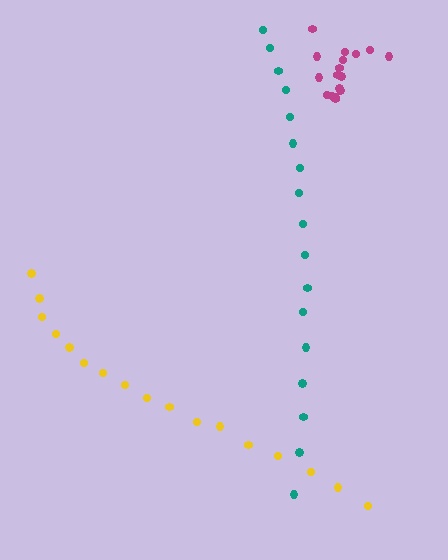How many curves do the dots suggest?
There are 3 distinct paths.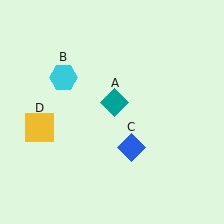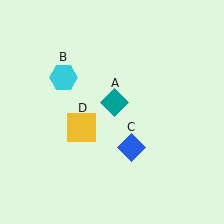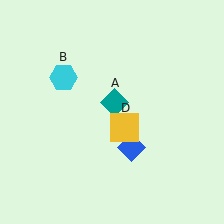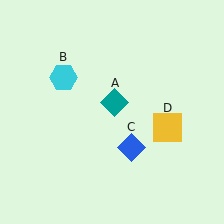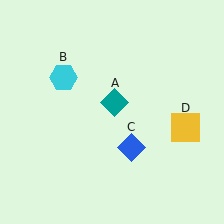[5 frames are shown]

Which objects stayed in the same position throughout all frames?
Teal diamond (object A) and cyan hexagon (object B) and blue diamond (object C) remained stationary.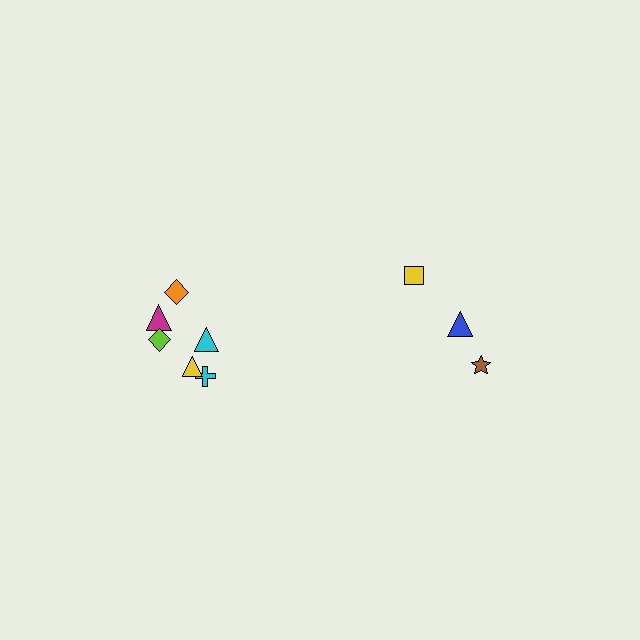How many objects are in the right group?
There are 3 objects.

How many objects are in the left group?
There are 6 objects.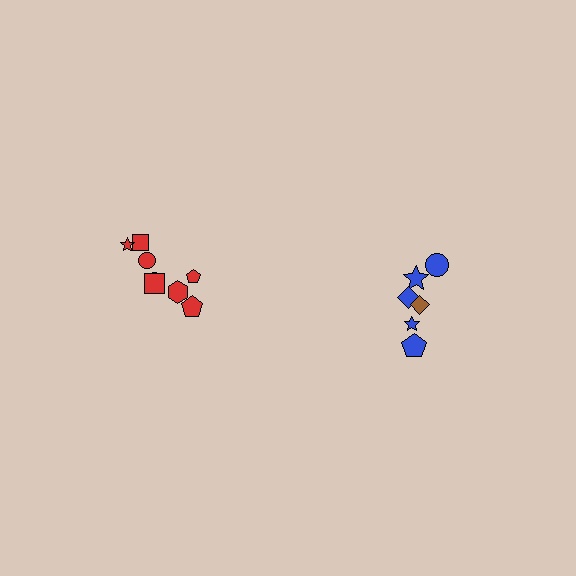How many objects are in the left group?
There are 8 objects.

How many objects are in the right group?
There are 6 objects.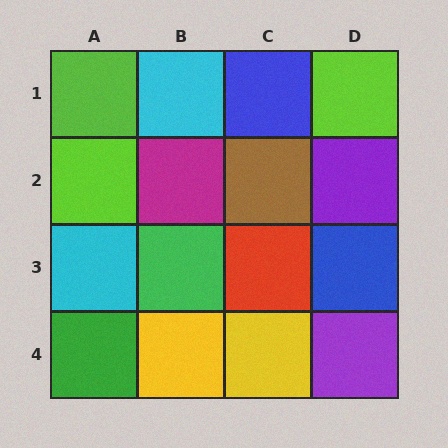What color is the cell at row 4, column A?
Green.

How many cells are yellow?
2 cells are yellow.